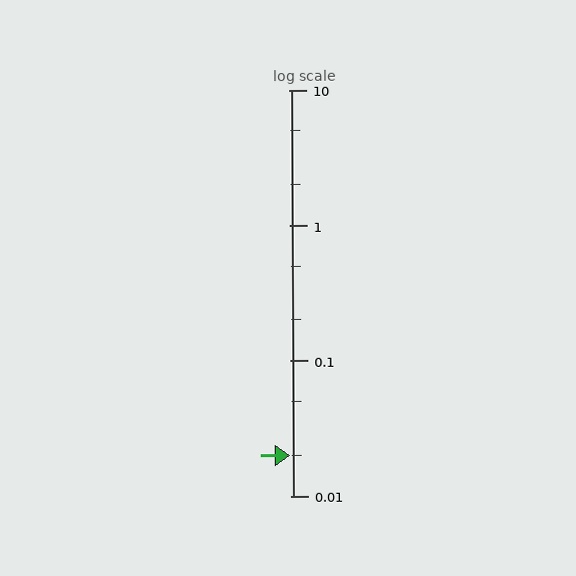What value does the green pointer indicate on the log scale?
The pointer indicates approximately 0.02.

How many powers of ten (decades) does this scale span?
The scale spans 3 decades, from 0.01 to 10.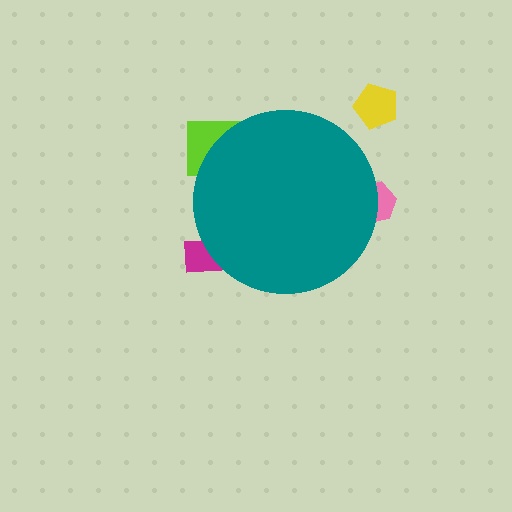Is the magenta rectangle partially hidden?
Yes, the magenta rectangle is partially hidden behind the teal circle.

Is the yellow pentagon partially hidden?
No, the yellow pentagon is fully visible.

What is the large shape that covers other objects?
A teal circle.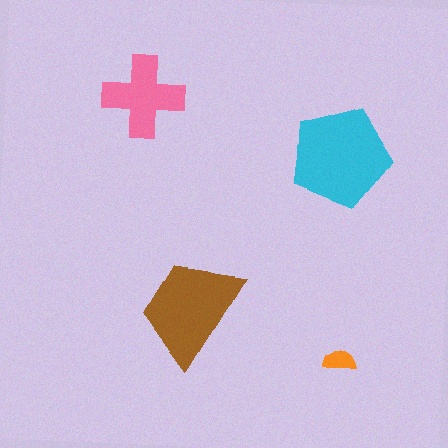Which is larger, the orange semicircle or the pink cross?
The pink cross.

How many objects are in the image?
There are 4 objects in the image.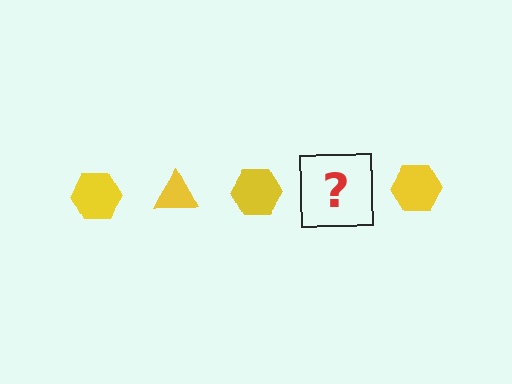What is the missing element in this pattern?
The missing element is a yellow triangle.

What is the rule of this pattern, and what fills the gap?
The rule is that the pattern cycles through hexagon, triangle shapes in yellow. The gap should be filled with a yellow triangle.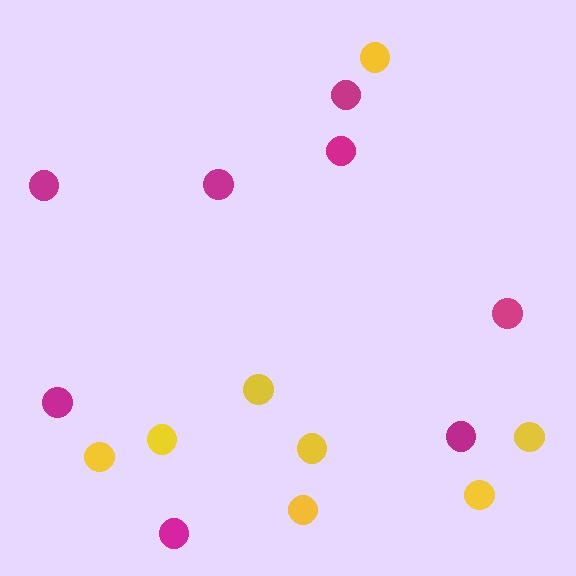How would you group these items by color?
There are 2 groups: one group of yellow circles (8) and one group of magenta circles (8).